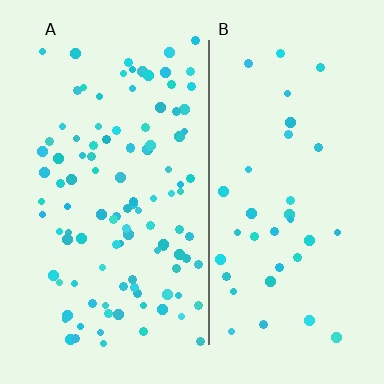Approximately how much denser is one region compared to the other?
Approximately 3.0× — region A over region B.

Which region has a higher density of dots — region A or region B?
A (the left).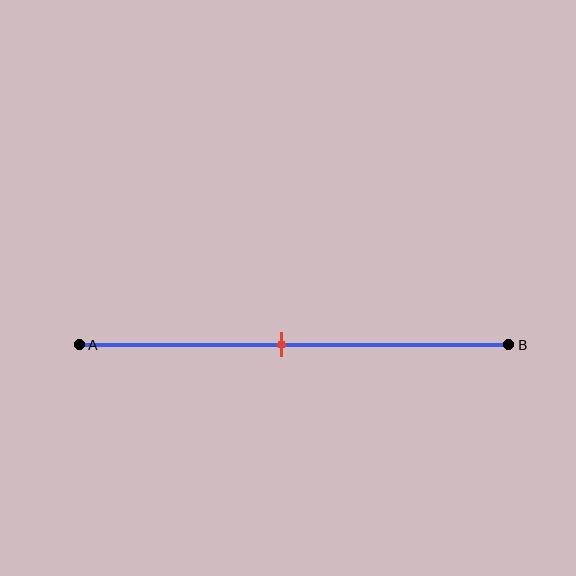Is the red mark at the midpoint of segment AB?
Yes, the mark is approximately at the midpoint.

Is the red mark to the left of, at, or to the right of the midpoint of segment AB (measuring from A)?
The red mark is approximately at the midpoint of segment AB.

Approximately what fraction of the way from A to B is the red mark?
The red mark is approximately 45% of the way from A to B.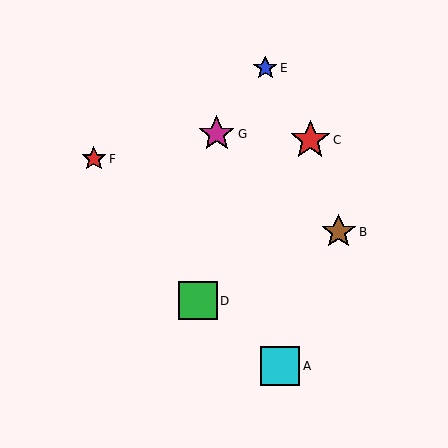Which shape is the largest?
The red star (labeled C) is the largest.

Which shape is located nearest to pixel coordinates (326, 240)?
The brown star (labeled B) at (339, 232) is nearest to that location.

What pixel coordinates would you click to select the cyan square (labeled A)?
Click at (280, 366) to select the cyan square A.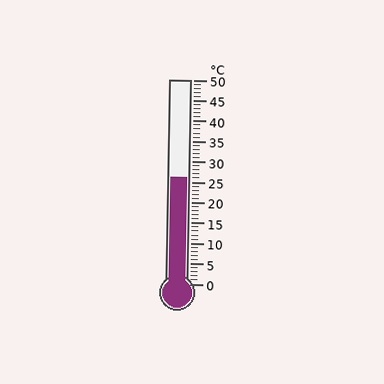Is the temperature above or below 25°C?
The temperature is above 25°C.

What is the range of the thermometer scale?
The thermometer scale ranges from 0°C to 50°C.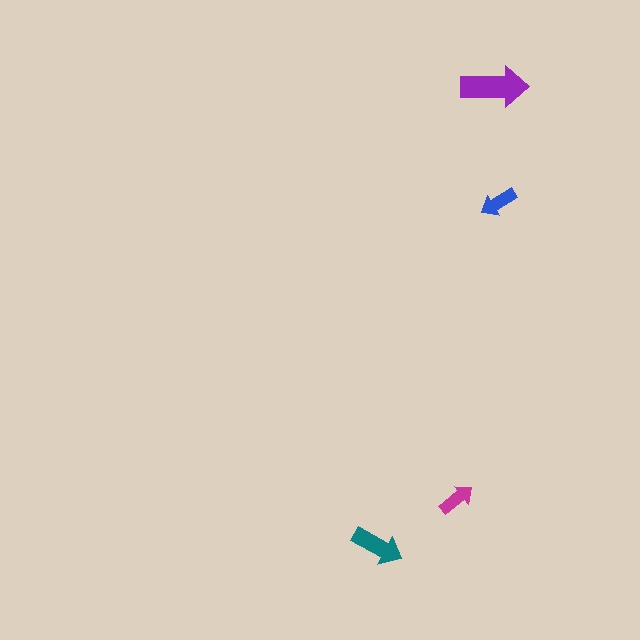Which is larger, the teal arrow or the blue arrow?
The teal one.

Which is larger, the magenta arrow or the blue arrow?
The blue one.